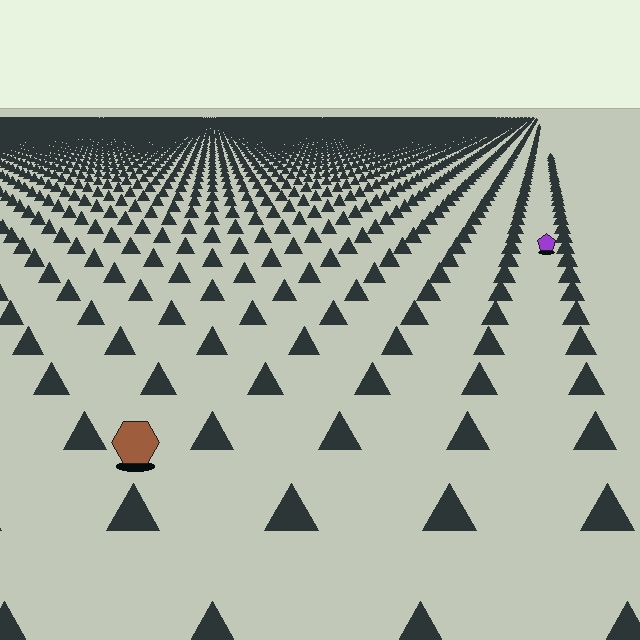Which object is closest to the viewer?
The brown hexagon is closest. The texture marks near it are larger and more spread out.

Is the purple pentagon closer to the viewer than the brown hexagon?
No. The brown hexagon is closer — you can tell from the texture gradient: the ground texture is coarser near it.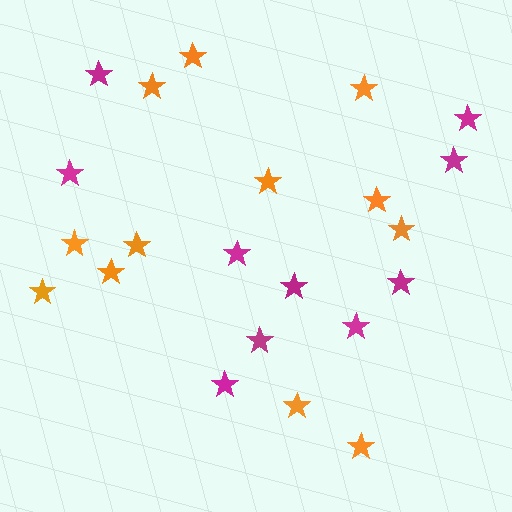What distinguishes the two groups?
There are 2 groups: one group of magenta stars (10) and one group of orange stars (12).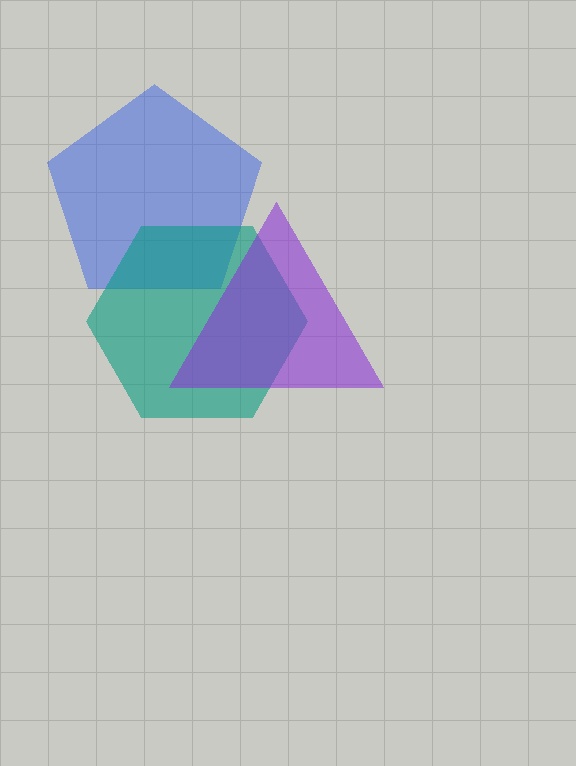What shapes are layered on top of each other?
The layered shapes are: a blue pentagon, a teal hexagon, a purple triangle.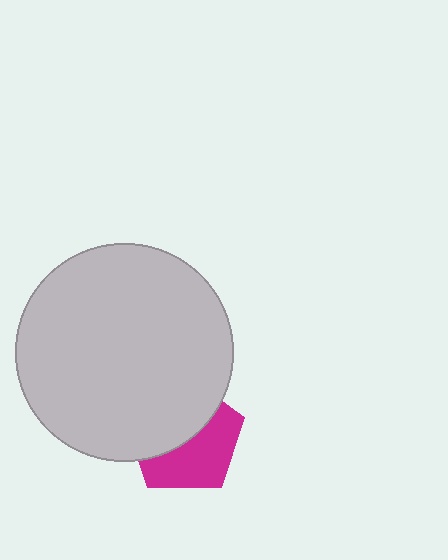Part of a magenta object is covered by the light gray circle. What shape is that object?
It is a pentagon.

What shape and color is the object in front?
The object in front is a light gray circle.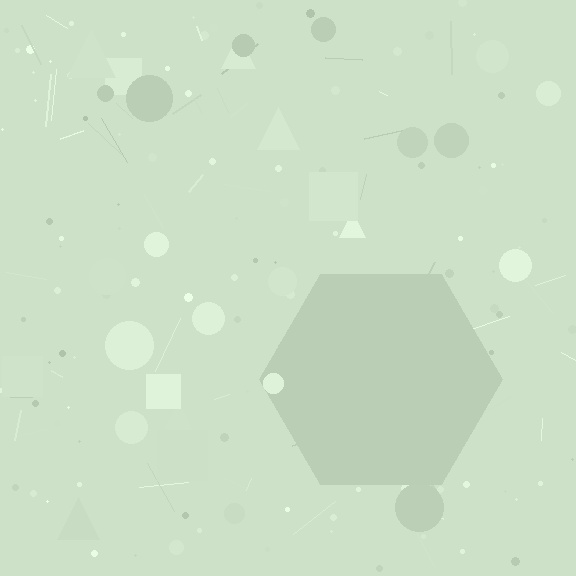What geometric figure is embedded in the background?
A hexagon is embedded in the background.